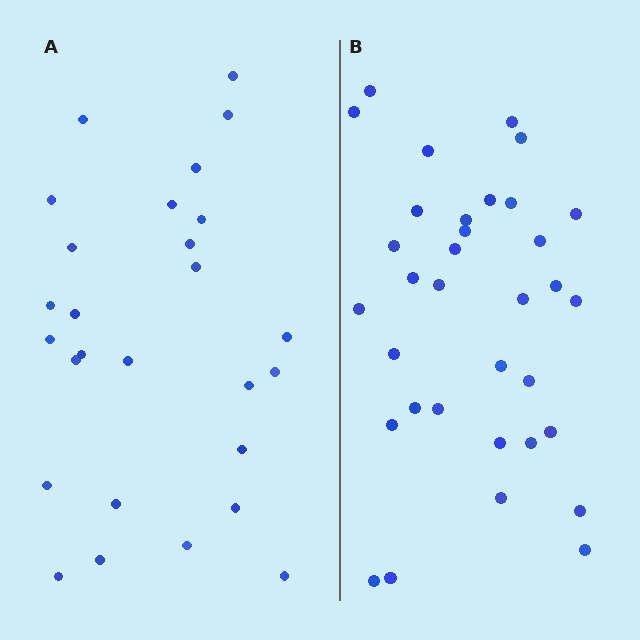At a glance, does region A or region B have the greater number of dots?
Region B (the right region) has more dots.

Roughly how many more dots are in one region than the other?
Region B has roughly 8 or so more dots than region A.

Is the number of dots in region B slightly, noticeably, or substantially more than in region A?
Region B has noticeably more, but not dramatically so. The ratio is roughly 1.3 to 1.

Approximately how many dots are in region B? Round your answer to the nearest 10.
About 30 dots. (The exact count is 34, which rounds to 30.)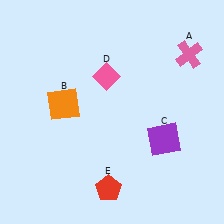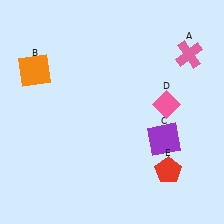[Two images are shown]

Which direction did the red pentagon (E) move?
The red pentagon (E) moved right.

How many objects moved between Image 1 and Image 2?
3 objects moved between the two images.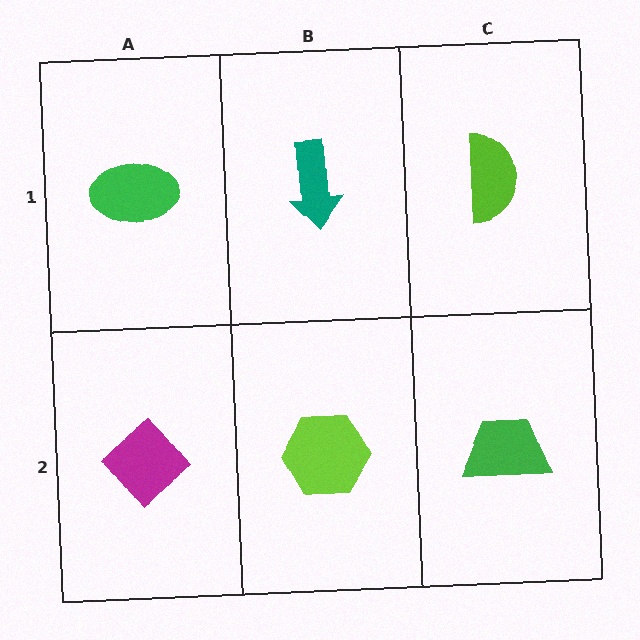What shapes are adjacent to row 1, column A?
A magenta diamond (row 2, column A), a teal arrow (row 1, column B).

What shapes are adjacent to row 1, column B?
A lime hexagon (row 2, column B), a green ellipse (row 1, column A), a lime semicircle (row 1, column C).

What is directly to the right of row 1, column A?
A teal arrow.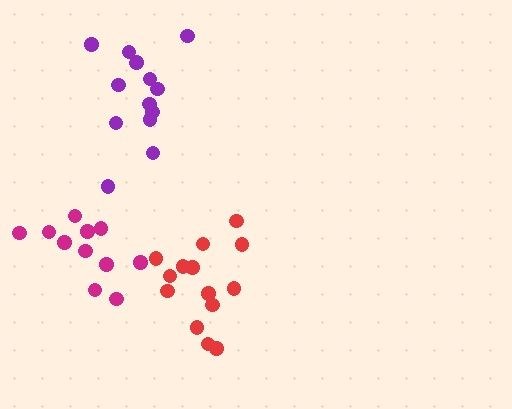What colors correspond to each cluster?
The clusters are colored: red, purple, magenta.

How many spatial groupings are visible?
There are 3 spatial groupings.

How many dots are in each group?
Group 1: 14 dots, Group 2: 14 dots, Group 3: 11 dots (39 total).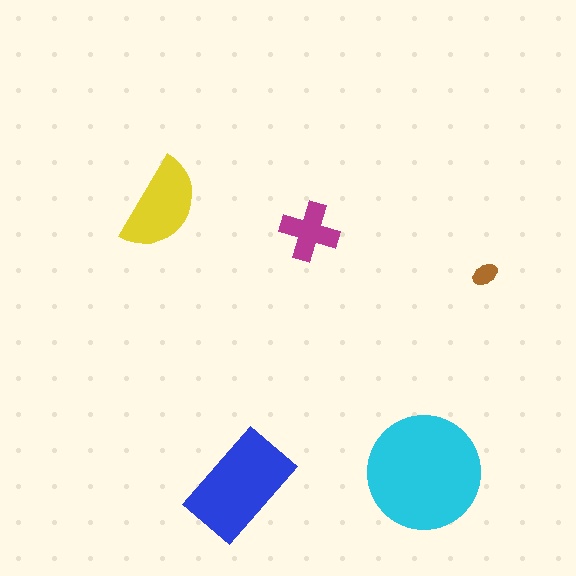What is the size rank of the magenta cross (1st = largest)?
4th.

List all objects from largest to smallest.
The cyan circle, the blue rectangle, the yellow semicircle, the magenta cross, the brown ellipse.